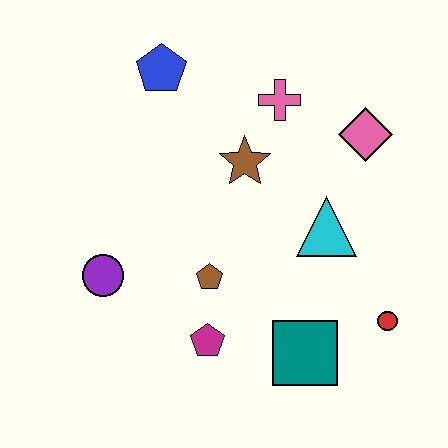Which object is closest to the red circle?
The teal square is closest to the red circle.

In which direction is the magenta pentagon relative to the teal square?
The magenta pentagon is to the left of the teal square.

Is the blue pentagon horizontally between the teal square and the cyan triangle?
No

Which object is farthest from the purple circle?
The pink diamond is farthest from the purple circle.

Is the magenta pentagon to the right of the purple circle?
Yes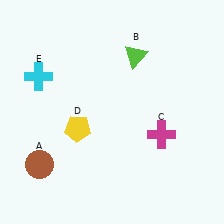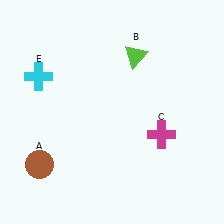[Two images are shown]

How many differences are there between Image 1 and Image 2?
There is 1 difference between the two images.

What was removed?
The yellow pentagon (D) was removed in Image 2.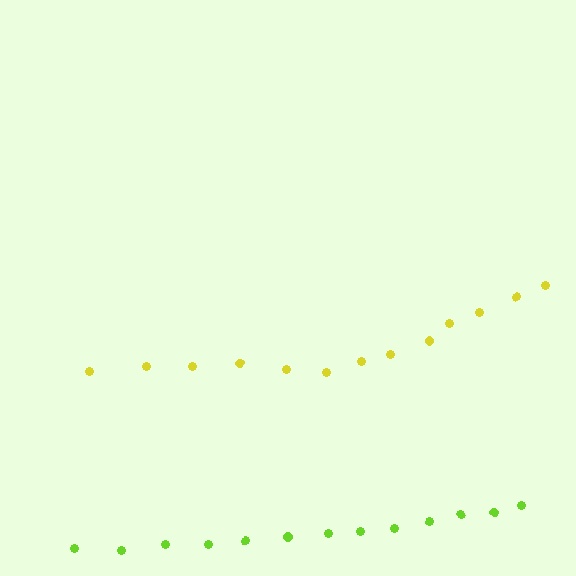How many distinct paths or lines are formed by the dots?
There are 2 distinct paths.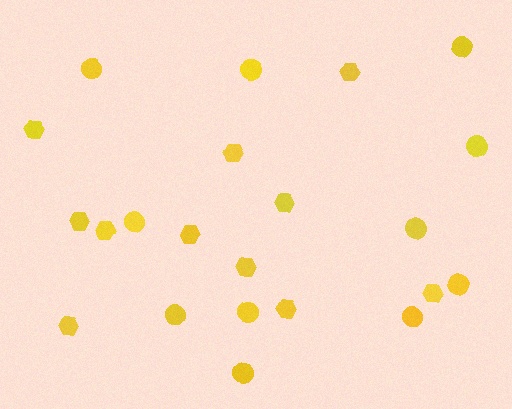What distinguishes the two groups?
There are 2 groups: one group of hexagons (11) and one group of circles (11).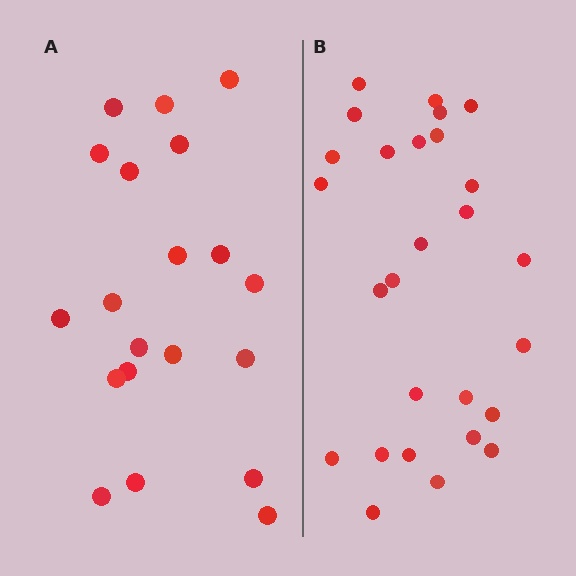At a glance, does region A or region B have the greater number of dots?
Region B (the right region) has more dots.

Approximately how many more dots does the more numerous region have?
Region B has roughly 8 or so more dots than region A.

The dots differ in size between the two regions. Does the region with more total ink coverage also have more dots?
No. Region A has more total ink coverage because its dots are larger, but region B actually contains more individual dots. Total area can be misleading — the number of items is what matters here.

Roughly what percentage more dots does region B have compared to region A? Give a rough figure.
About 35% more.